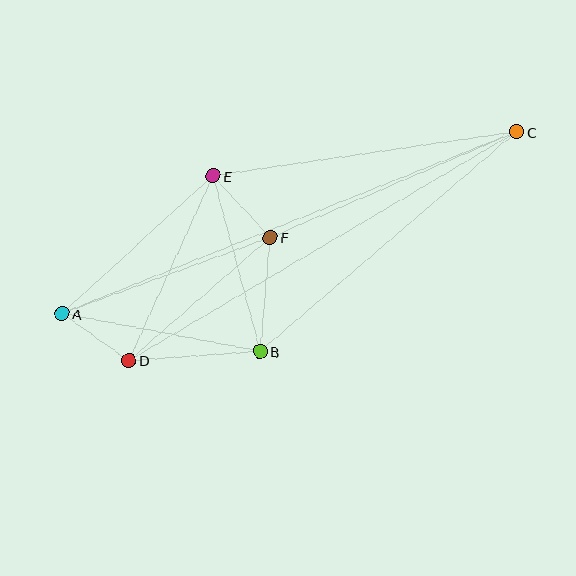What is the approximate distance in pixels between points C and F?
The distance between C and F is approximately 268 pixels.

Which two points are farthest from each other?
Points A and C are farthest from each other.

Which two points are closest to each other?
Points A and D are closest to each other.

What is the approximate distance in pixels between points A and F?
The distance between A and F is approximately 222 pixels.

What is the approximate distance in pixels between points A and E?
The distance between A and E is approximately 205 pixels.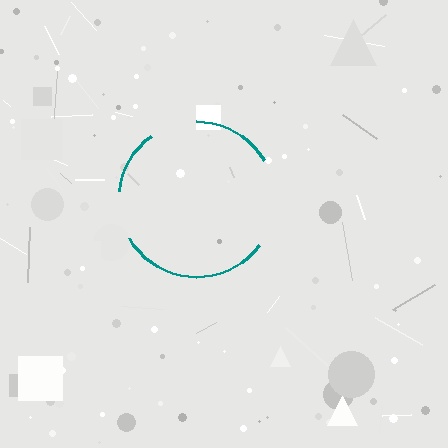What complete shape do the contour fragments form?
The contour fragments form a circle.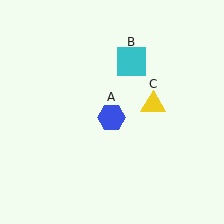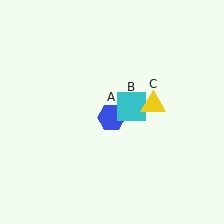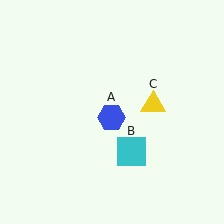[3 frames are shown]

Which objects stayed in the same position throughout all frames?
Blue hexagon (object A) and yellow triangle (object C) remained stationary.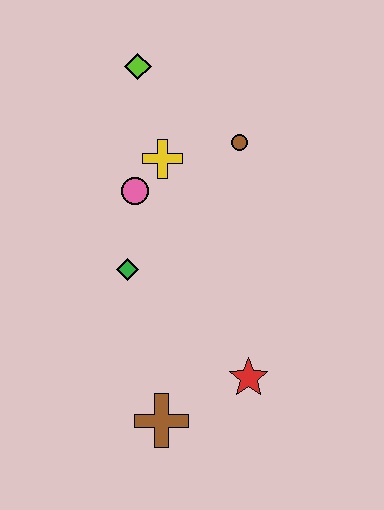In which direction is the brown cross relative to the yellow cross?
The brown cross is below the yellow cross.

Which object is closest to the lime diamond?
The yellow cross is closest to the lime diamond.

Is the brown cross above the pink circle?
No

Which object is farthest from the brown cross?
The lime diamond is farthest from the brown cross.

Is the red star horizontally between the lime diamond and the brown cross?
No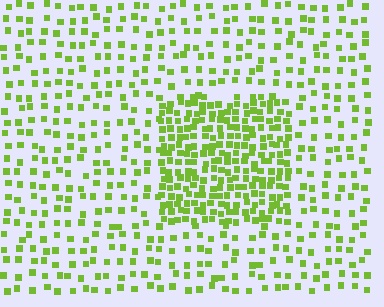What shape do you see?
I see a rectangle.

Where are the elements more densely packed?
The elements are more densely packed inside the rectangle boundary.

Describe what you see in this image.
The image contains small lime elements arranged at two different densities. A rectangle-shaped region is visible where the elements are more densely packed than the surrounding area.